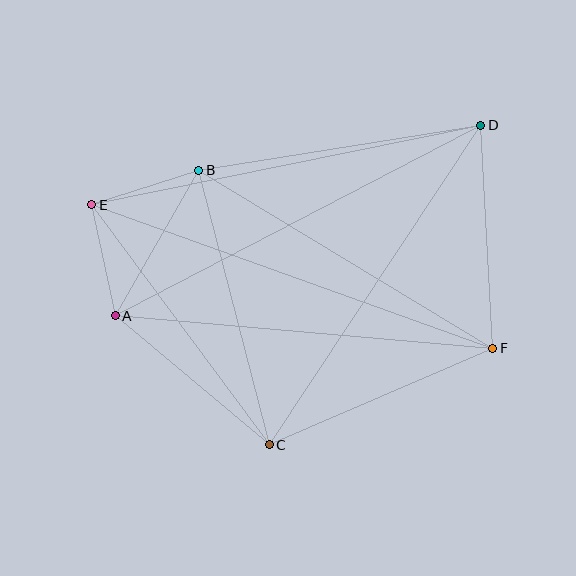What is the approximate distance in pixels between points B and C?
The distance between B and C is approximately 284 pixels.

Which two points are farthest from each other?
Points E and F are farthest from each other.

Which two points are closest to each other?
Points B and E are closest to each other.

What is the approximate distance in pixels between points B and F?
The distance between B and F is approximately 344 pixels.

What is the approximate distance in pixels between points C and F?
The distance between C and F is approximately 244 pixels.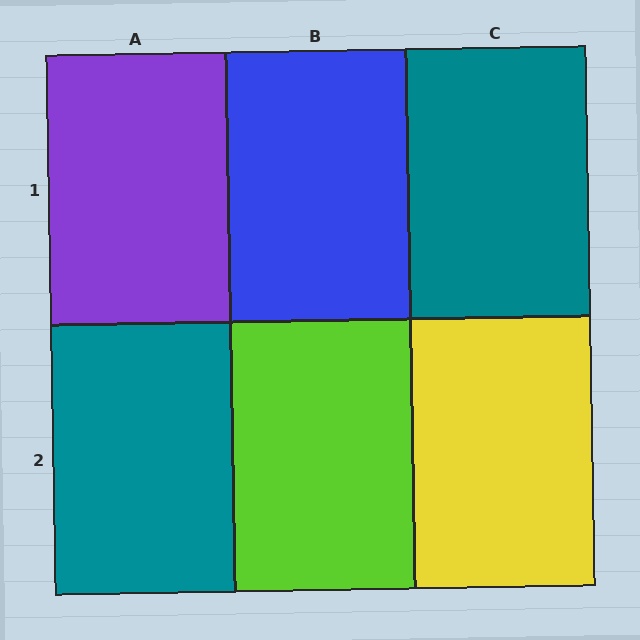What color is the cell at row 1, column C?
Teal.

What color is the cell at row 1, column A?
Purple.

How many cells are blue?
1 cell is blue.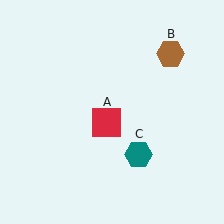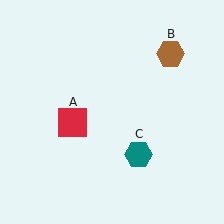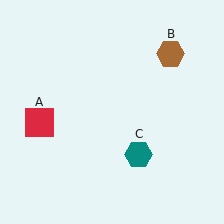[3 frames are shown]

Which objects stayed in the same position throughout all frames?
Brown hexagon (object B) and teal hexagon (object C) remained stationary.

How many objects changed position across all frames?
1 object changed position: red square (object A).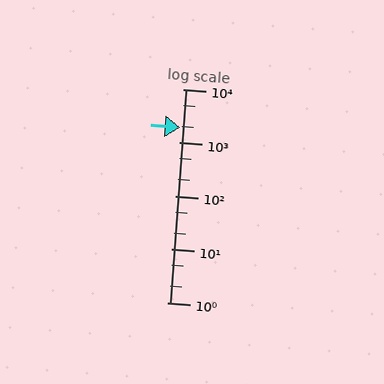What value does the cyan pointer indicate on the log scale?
The pointer indicates approximately 1900.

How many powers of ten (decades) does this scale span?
The scale spans 4 decades, from 1 to 10000.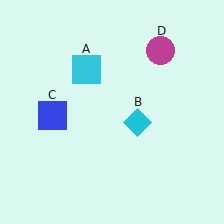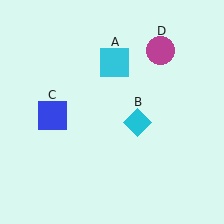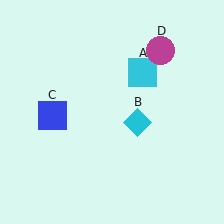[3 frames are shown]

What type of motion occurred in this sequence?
The cyan square (object A) rotated clockwise around the center of the scene.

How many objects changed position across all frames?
1 object changed position: cyan square (object A).